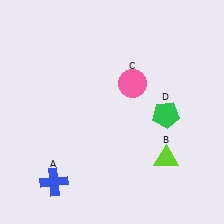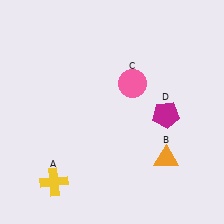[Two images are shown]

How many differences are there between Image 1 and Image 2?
There are 3 differences between the two images.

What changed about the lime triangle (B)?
In Image 1, B is lime. In Image 2, it changed to orange.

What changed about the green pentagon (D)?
In Image 1, D is green. In Image 2, it changed to magenta.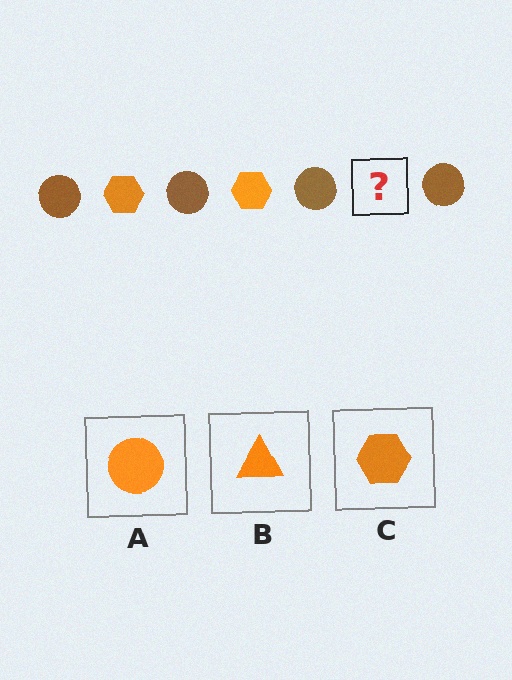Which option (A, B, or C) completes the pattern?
C.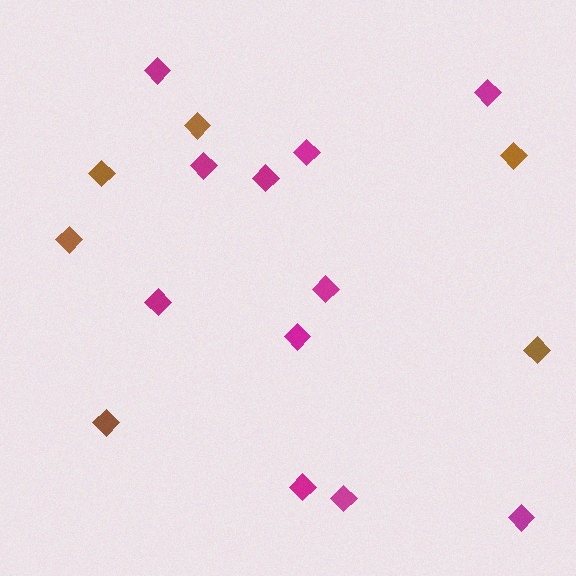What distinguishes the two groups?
There are 2 groups: one group of brown diamonds (6) and one group of magenta diamonds (11).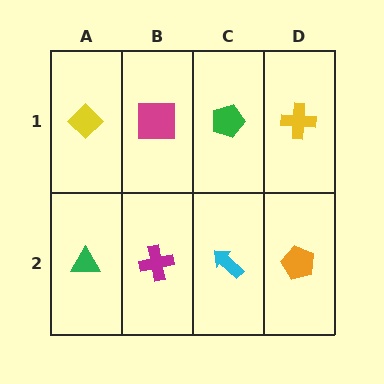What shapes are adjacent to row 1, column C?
A cyan arrow (row 2, column C), a magenta square (row 1, column B), a yellow cross (row 1, column D).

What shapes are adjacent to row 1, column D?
An orange pentagon (row 2, column D), a green pentagon (row 1, column C).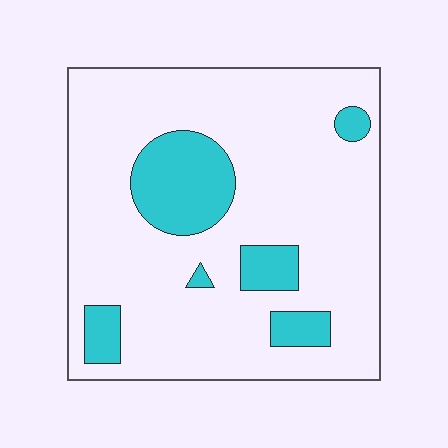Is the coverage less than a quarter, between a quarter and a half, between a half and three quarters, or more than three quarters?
Less than a quarter.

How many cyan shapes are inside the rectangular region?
6.